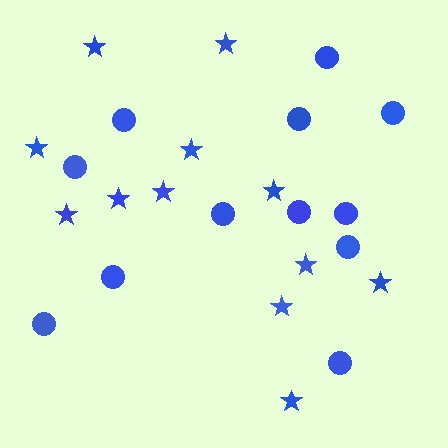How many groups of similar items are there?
There are 2 groups: one group of circles (12) and one group of stars (12).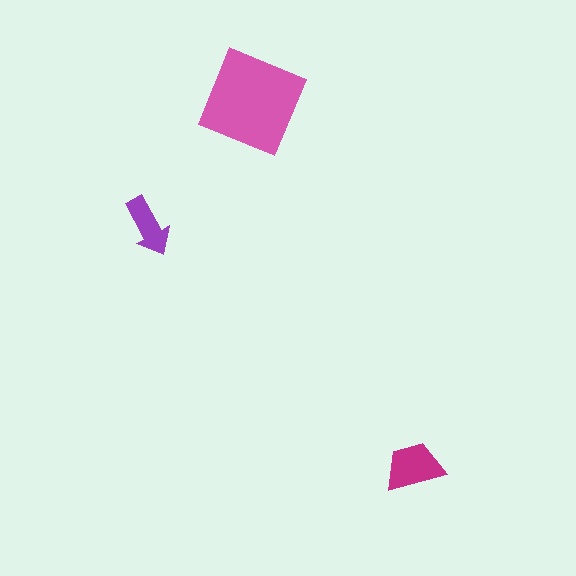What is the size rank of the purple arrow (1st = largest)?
3rd.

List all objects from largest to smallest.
The pink diamond, the magenta trapezoid, the purple arrow.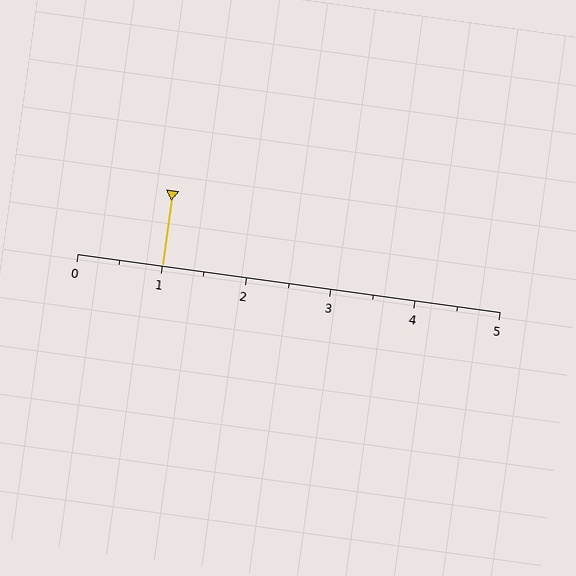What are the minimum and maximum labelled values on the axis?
The axis runs from 0 to 5.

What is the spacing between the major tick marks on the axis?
The major ticks are spaced 1 apart.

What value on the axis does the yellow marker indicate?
The marker indicates approximately 1.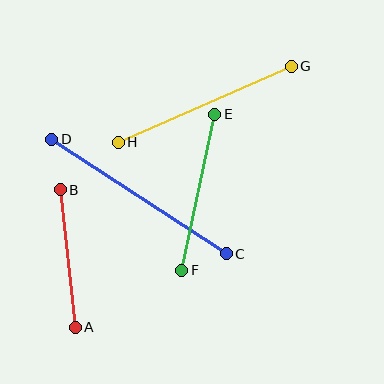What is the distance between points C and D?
The distance is approximately 208 pixels.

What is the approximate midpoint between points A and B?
The midpoint is at approximately (68, 258) pixels.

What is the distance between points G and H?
The distance is approximately 189 pixels.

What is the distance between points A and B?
The distance is approximately 139 pixels.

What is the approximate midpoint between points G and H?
The midpoint is at approximately (205, 104) pixels.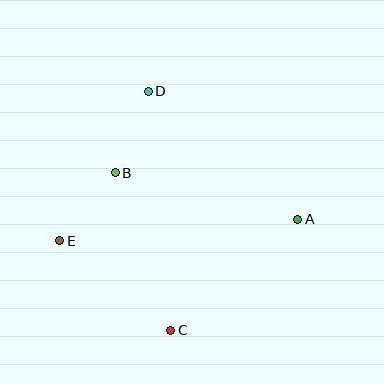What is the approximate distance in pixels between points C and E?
The distance between C and E is approximately 143 pixels.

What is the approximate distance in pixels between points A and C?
The distance between A and C is approximately 169 pixels.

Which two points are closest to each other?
Points B and E are closest to each other.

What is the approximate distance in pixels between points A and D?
The distance between A and D is approximately 197 pixels.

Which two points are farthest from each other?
Points C and D are farthest from each other.